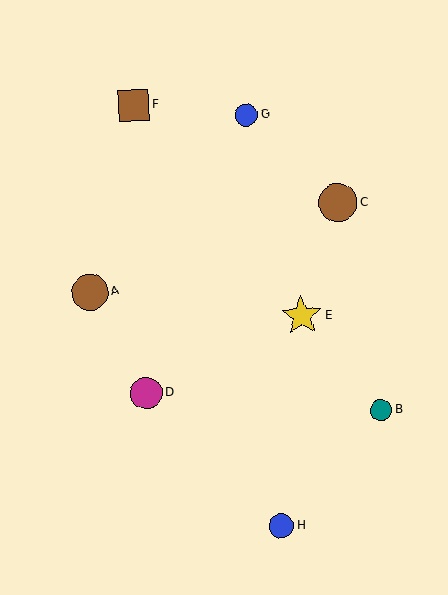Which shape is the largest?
The yellow star (labeled E) is the largest.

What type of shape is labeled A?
Shape A is a brown circle.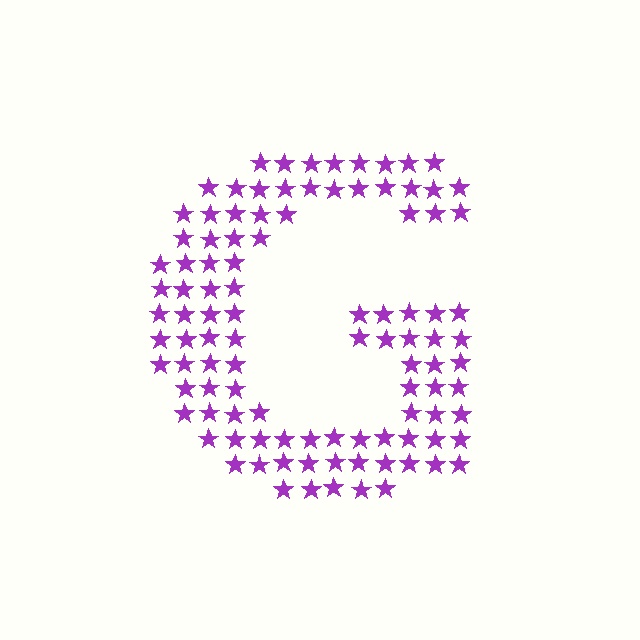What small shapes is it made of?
It is made of small stars.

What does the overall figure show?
The overall figure shows the letter G.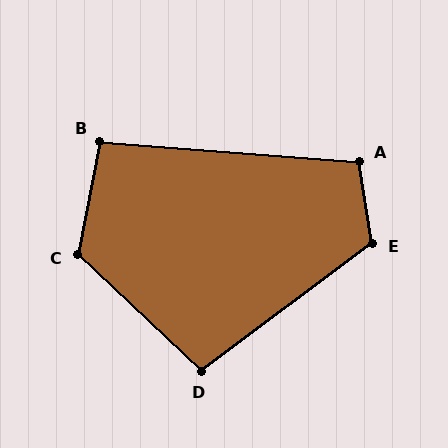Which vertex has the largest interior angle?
C, at approximately 123 degrees.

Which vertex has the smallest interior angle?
B, at approximately 96 degrees.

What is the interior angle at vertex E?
Approximately 118 degrees (obtuse).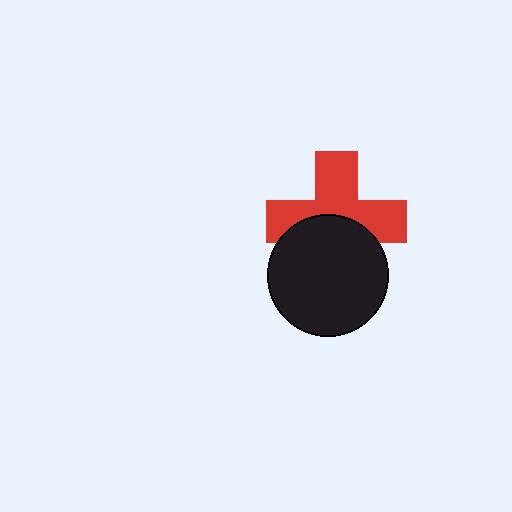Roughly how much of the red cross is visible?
About half of it is visible (roughly 59%).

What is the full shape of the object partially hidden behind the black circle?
The partially hidden object is a red cross.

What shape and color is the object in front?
The object in front is a black circle.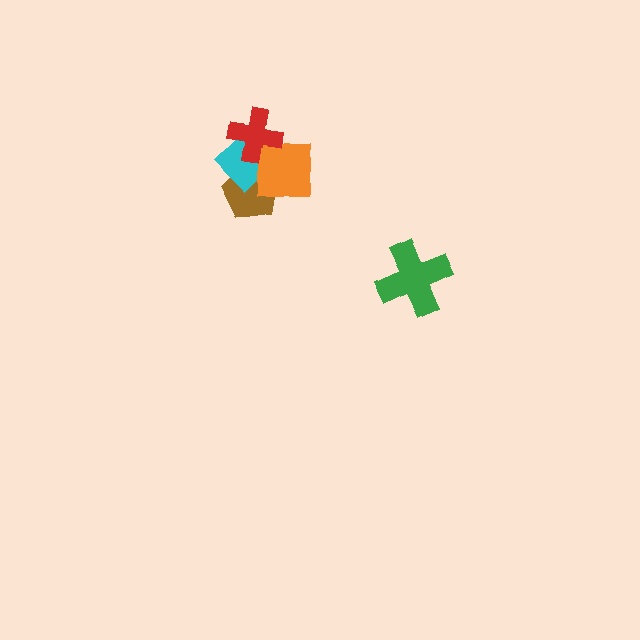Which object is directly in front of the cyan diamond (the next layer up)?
The orange square is directly in front of the cyan diamond.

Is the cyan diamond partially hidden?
Yes, it is partially covered by another shape.